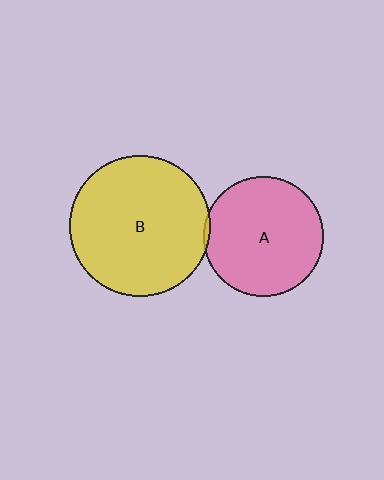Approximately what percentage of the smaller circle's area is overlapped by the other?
Approximately 5%.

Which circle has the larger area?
Circle B (yellow).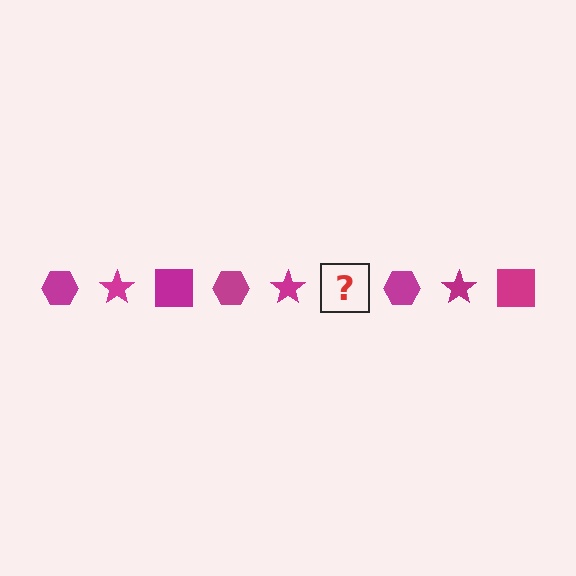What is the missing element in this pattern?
The missing element is a magenta square.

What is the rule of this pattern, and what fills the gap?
The rule is that the pattern cycles through hexagon, star, square shapes in magenta. The gap should be filled with a magenta square.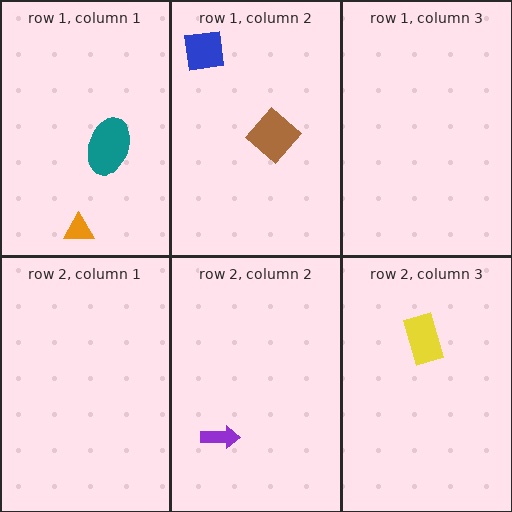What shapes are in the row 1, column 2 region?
The blue square, the brown diamond.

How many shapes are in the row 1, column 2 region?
2.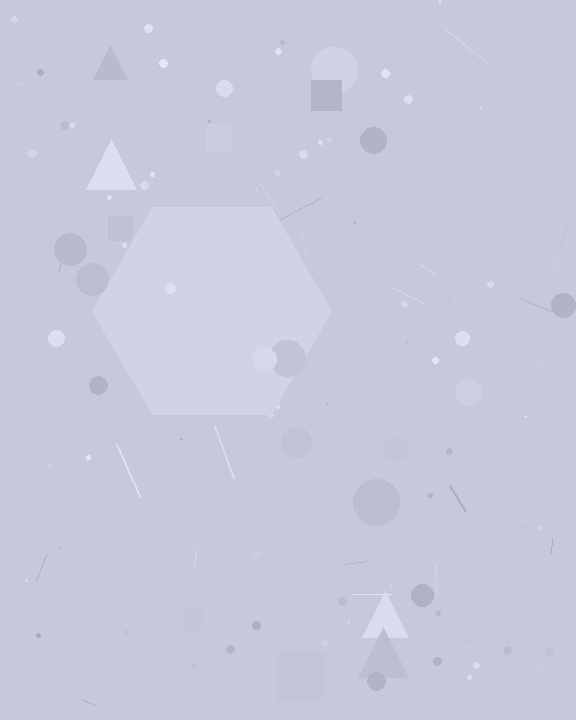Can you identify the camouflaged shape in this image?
The camouflaged shape is a hexagon.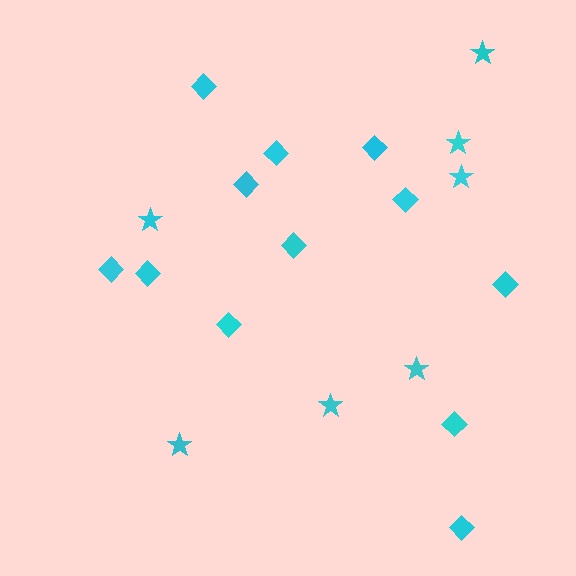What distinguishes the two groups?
There are 2 groups: one group of stars (7) and one group of diamonds (12).